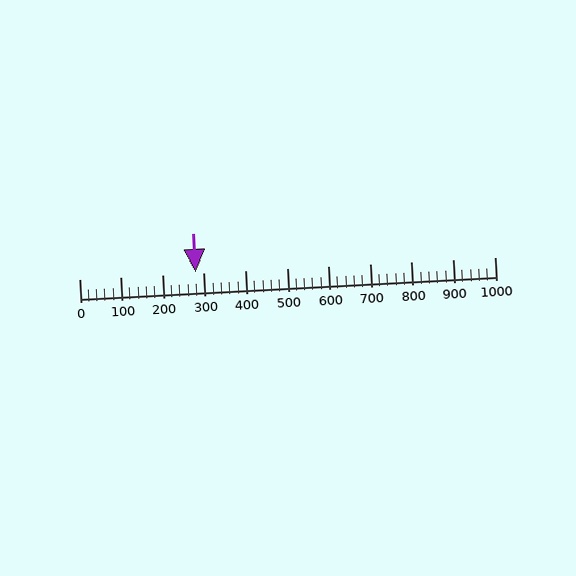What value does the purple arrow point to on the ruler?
The purple arrow points to approximately 280.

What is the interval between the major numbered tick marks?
The major tick marks are spaced 100 units apart.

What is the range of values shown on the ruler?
The ruler shows values from 0 to 1000.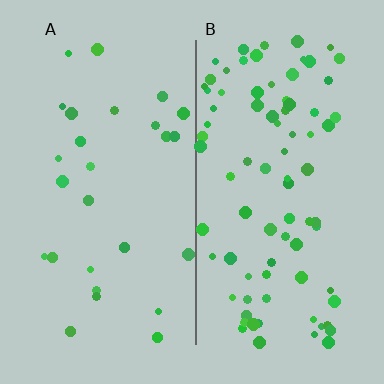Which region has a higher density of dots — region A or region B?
B (the right).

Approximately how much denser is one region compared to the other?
Approximately 3.1× — region B over region A.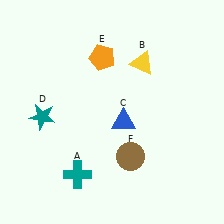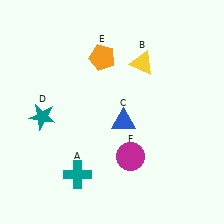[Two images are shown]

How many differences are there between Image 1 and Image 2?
There is 1 difference between the two images.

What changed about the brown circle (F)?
In Image 1, F is brown. In Image 2, it changed to magenta.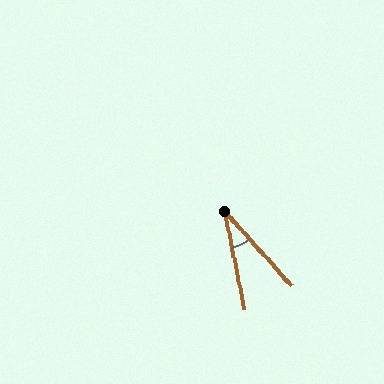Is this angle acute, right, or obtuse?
It is acute.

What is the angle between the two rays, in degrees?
Approximately 30 degrees.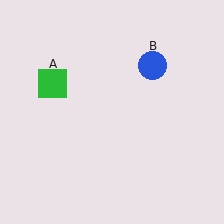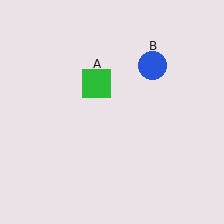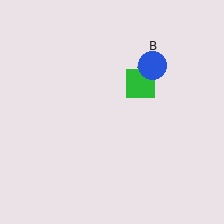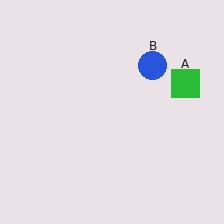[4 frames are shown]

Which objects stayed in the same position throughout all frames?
Blue circle (object B) remained stationary.